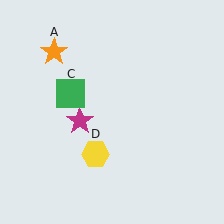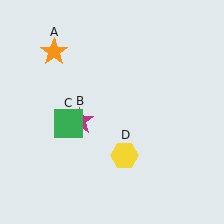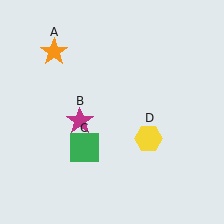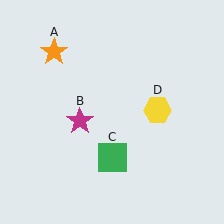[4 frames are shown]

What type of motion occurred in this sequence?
The green square (object C), yellow hexagon (object D) rotated counterclockwise around the center of the scene.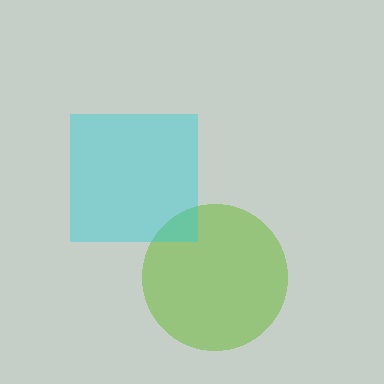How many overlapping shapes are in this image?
There are 2 overlapping shapes in the image.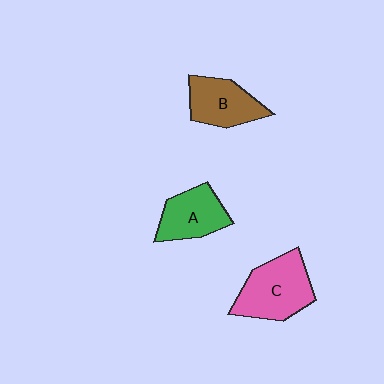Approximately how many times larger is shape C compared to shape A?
Approximately 1.3 times.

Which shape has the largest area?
Shape C (pink).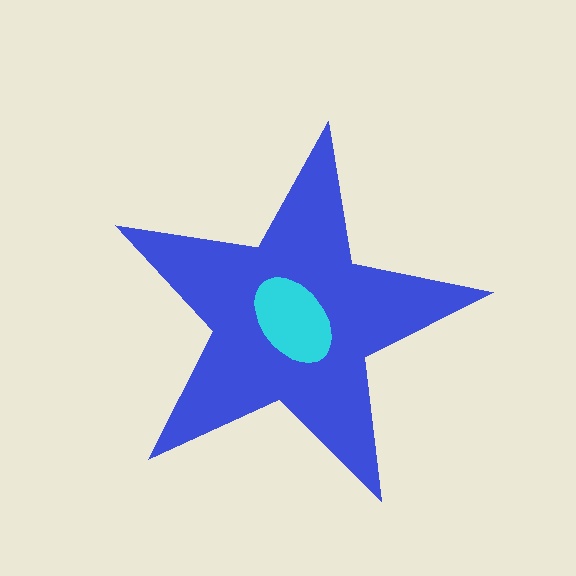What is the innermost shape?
The cyan ellipse.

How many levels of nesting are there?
2.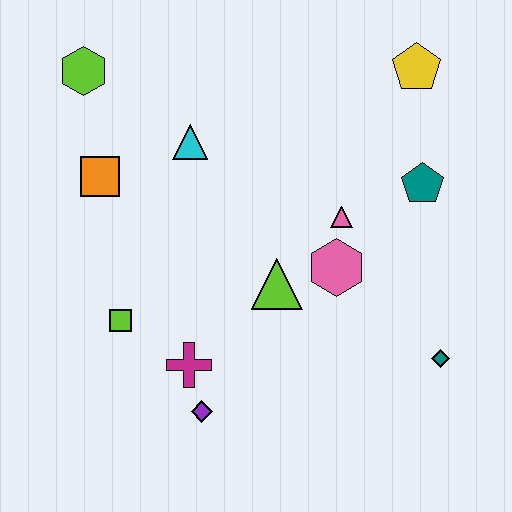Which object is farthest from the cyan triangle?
The teal diamond is farthest from the cyan triangle.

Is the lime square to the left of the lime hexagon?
No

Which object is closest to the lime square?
The magenta cross is closest to the lime square.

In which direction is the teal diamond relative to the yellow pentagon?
The teal diamond is below the yellow pentagon.